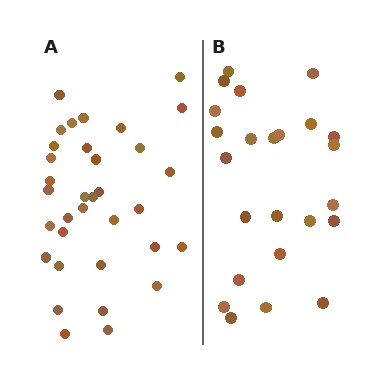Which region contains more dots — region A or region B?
Region A (the left region) has more dots.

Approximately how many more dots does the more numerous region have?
Region A has roughly 10 or so more dots than region B.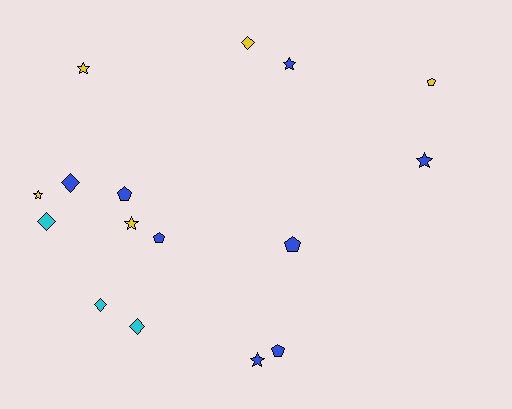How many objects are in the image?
There are 16 objects.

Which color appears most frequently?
Blue, with 8 objects.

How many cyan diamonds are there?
There are 3 cyan diamonds.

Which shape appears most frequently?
Star, with 6 objects.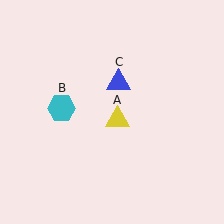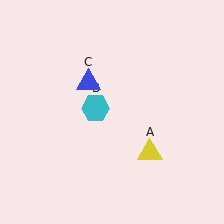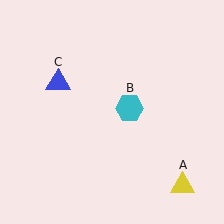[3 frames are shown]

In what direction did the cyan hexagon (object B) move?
The cyan hexagon (object B) moved right.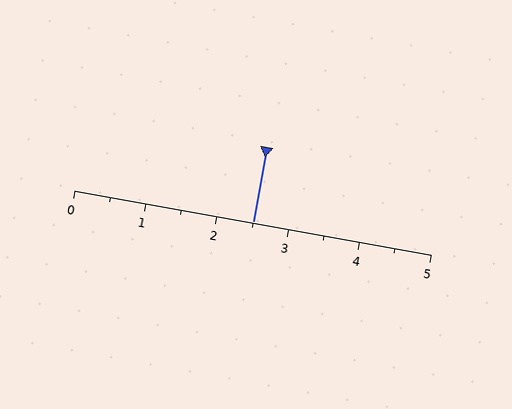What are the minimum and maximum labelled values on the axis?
The axis runs from 0 to 5.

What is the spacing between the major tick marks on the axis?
The major ticks are spaced 1 apart.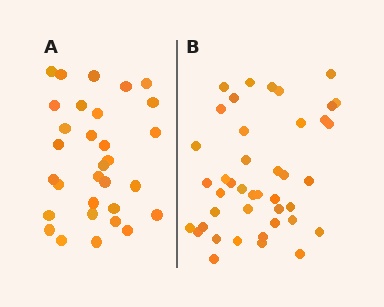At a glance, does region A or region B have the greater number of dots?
Region B (the right region) has more dots.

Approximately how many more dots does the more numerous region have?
Region B has roughly 12 or so more dots than region A.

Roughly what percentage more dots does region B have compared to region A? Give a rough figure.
About 35% more.